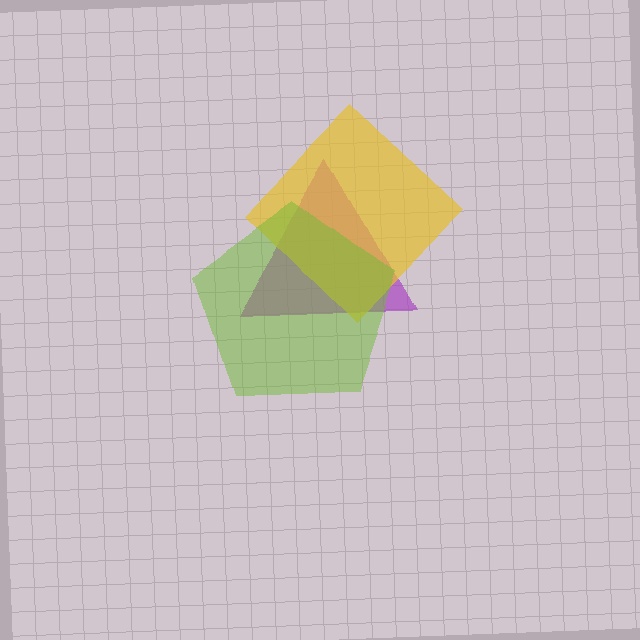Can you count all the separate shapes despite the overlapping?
Yes, there are 3 separate shapes.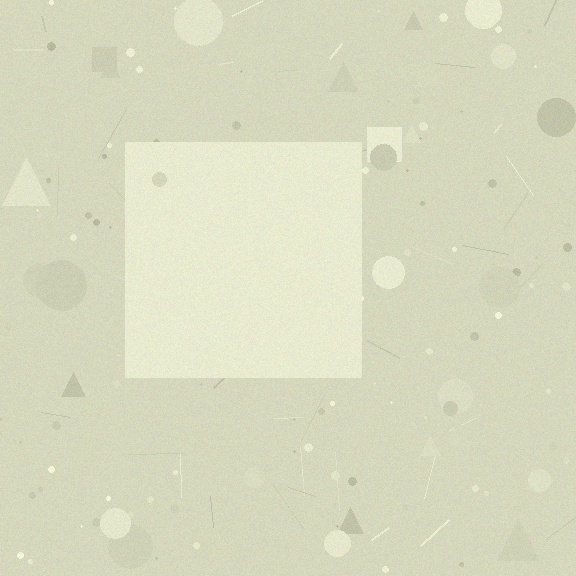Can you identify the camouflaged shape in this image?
The camouflaged shape is a square.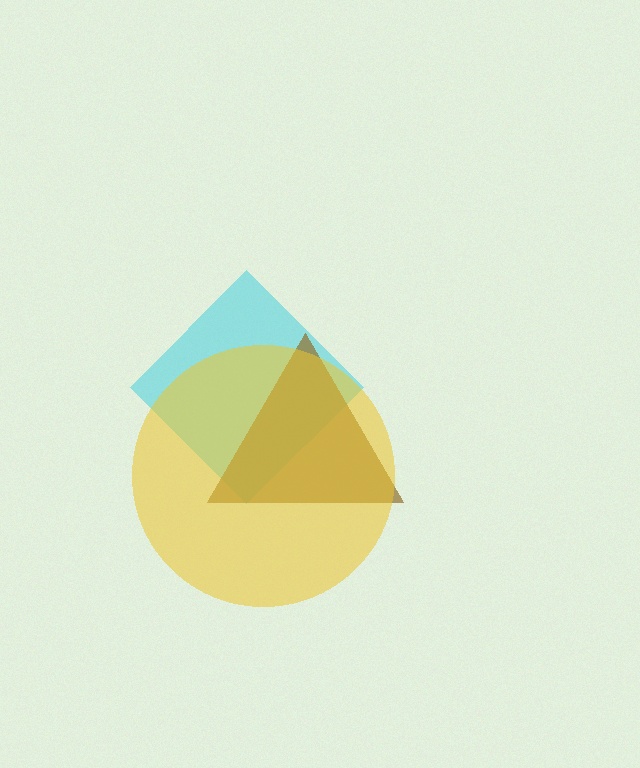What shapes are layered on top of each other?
The layered shapes are: a cyan diamond, a brown triangle, a yellow circle.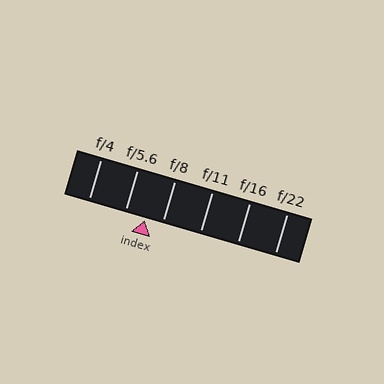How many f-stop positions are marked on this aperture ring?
There are 6 f-stop positions marked.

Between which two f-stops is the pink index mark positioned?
The index mark is between f/5.6 and f/8.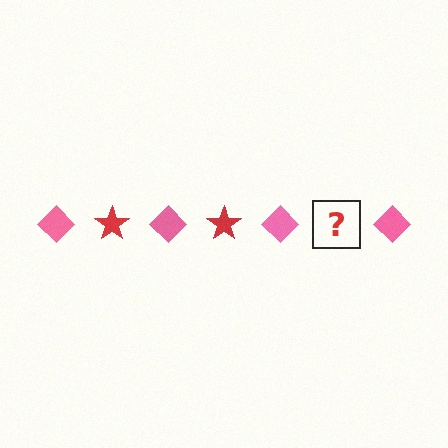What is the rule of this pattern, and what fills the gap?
The rule is that the pattern alternates between pink diamond and red star. The gap should be filled with a red star.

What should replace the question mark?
The question mark should be replaced with a red star.